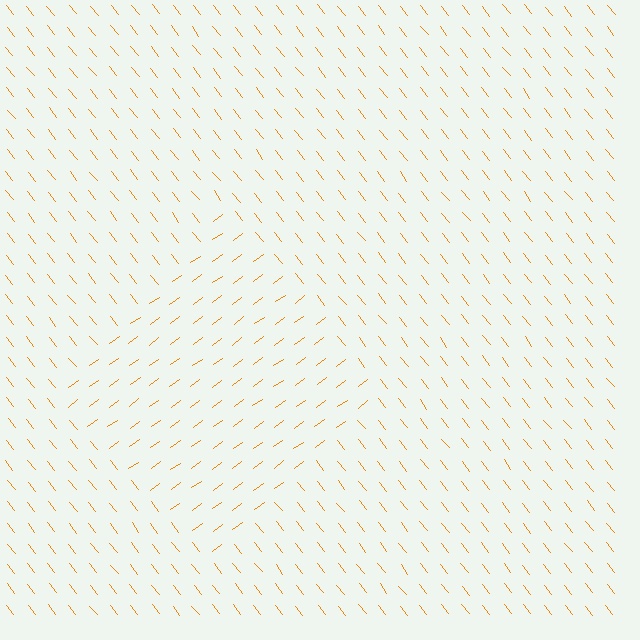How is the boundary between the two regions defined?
The boundary is defined purely by a change in line orientation (approximately 88 degrees difference). All lines are the same color and thickness.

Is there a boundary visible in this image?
Yes, there is a texture boundary formed by a change in line orientation.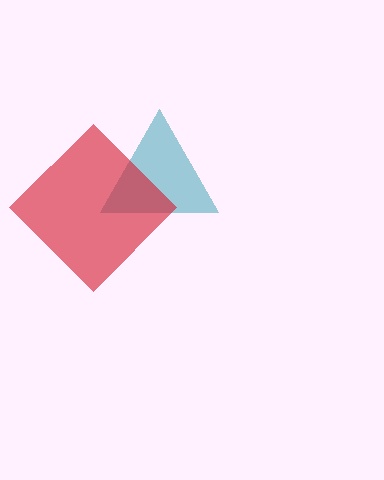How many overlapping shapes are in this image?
There are 2 overlapping shapes in the image.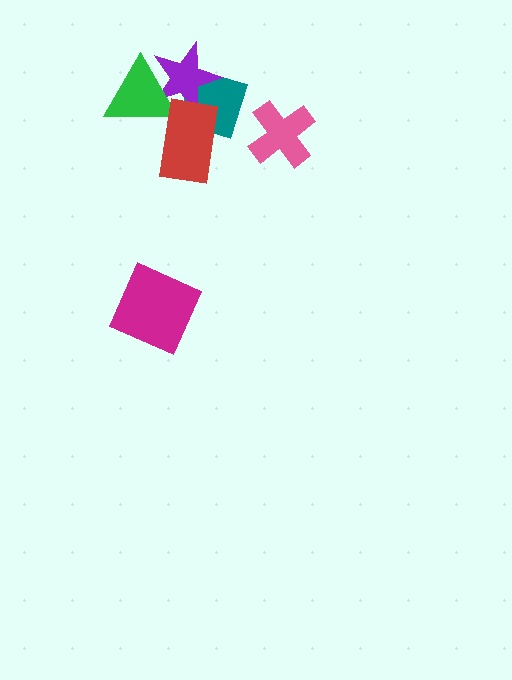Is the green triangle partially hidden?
Yes, it is partially covered by another shape.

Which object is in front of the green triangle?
The red rectangle is in front of the green triangle.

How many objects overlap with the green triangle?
3 objects overlap with the green triangle.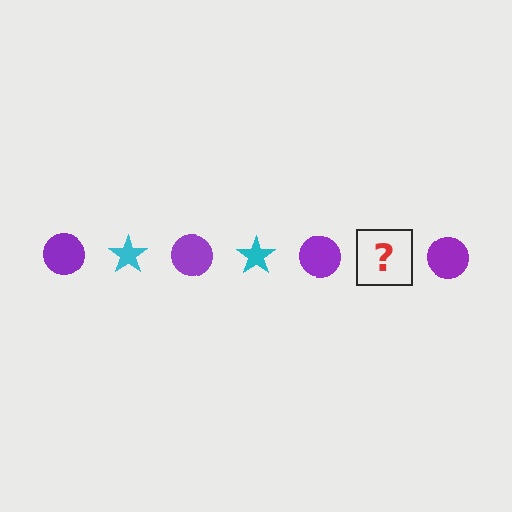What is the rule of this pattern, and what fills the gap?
The rule is that the pattern alternates between purple circle and cyan star. The gap should be filled with a cyan star.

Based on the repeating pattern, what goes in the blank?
The blank should be a cyan star.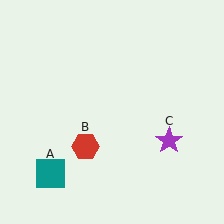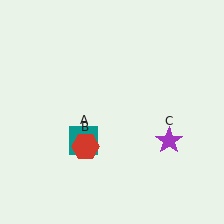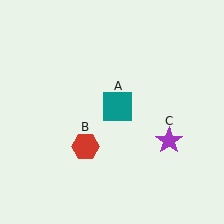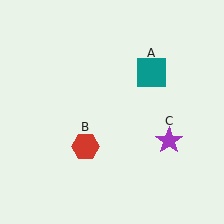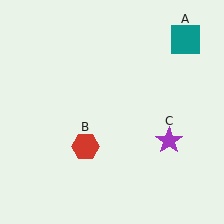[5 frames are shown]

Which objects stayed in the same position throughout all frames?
Red hexagon (object B) and purple star (object C) remained stationary.